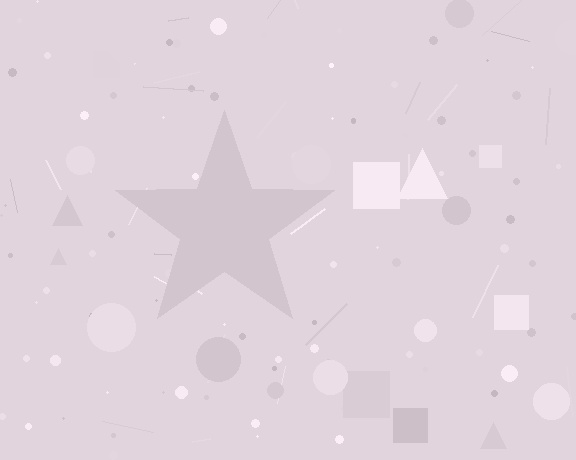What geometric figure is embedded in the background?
A star is embedded in the background.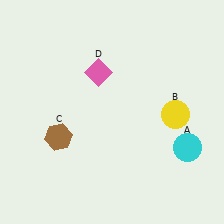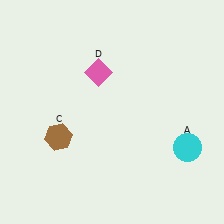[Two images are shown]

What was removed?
The yellow circle (B) was removed in Image 2.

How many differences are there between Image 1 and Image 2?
There is 1 difference between the two images.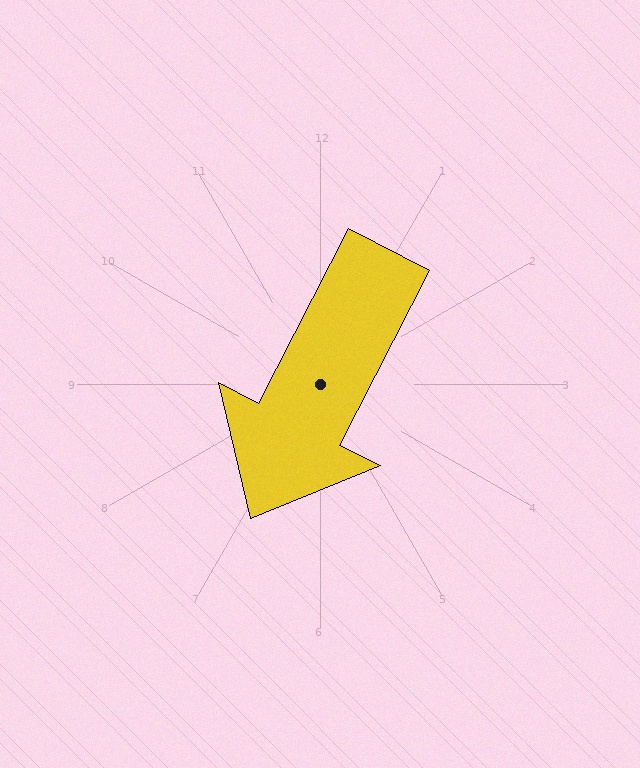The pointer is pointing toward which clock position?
Roughly 7 o'clock.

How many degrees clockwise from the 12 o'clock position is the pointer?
Approximately 207 degrees.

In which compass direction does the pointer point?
Southwest.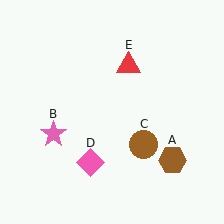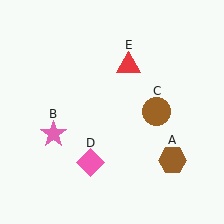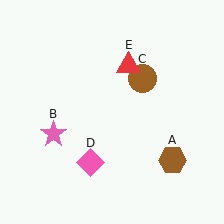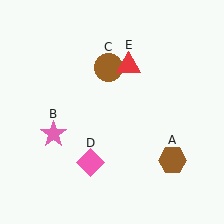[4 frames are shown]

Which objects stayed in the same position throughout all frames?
Brown hexagon (object A) and pink star (object B) and pink diamond (object D) and red triangle (object E) remained stationary.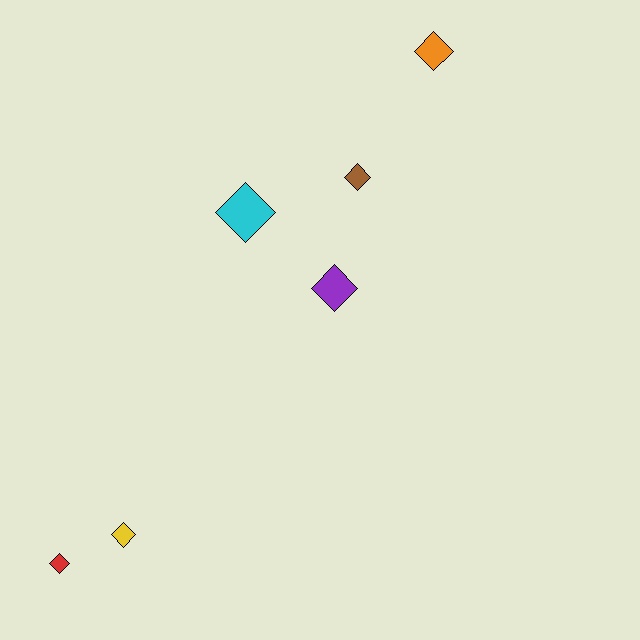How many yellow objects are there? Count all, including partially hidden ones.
There is 1 yellow object.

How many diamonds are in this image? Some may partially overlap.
There are 6 diamonds.